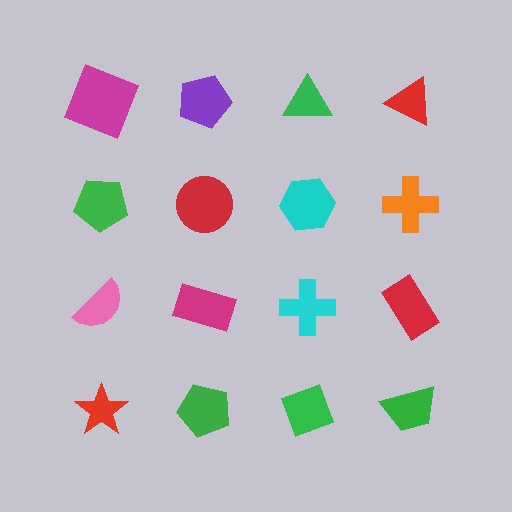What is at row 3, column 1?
A pink semicircle.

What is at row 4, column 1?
A red star.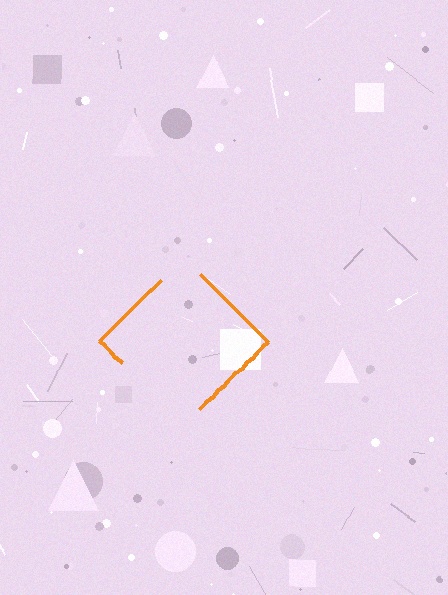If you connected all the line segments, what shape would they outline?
They would outline a diamond.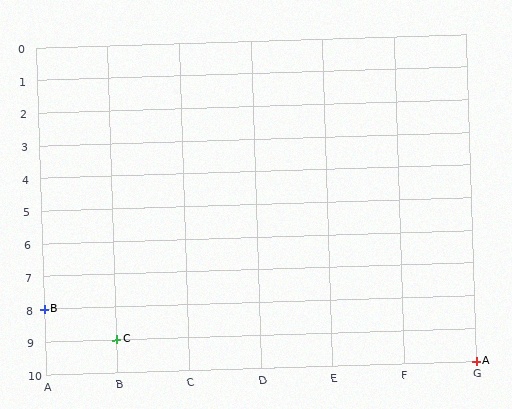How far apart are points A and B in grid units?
Points A and B are 6 columns and 2 rows apart (about 6.3 grid units diagonally).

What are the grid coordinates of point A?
Point A is at grid coordinates (G, 10).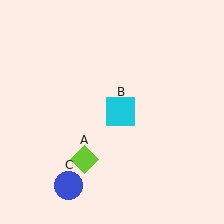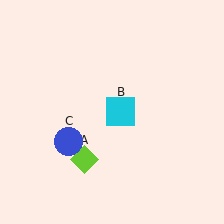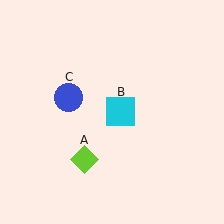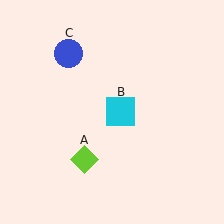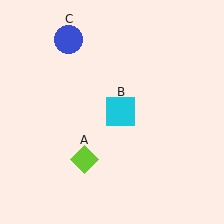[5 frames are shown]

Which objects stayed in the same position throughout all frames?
Lime diamond (object A) and cyan square (object B) remained stationary.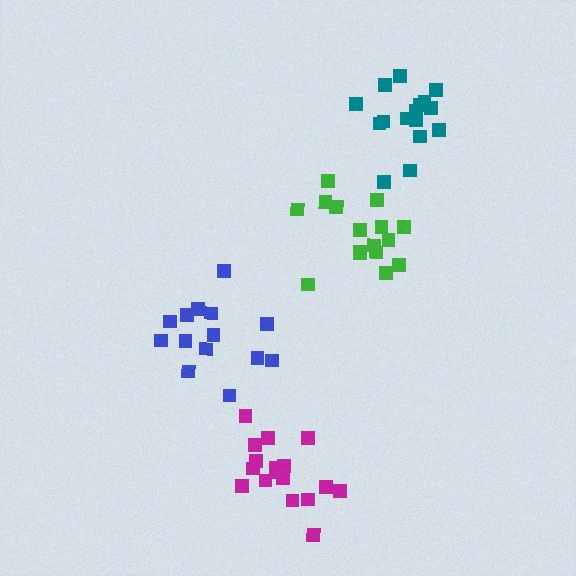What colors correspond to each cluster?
The clusters are colored: green, blue, teal, magenta.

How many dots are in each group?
Group 1: 16 dots, Group 2: 14 dots, Group 3: 16 dots, Group 4: 17 dots (63 total).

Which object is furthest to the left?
The blue cluster is leftmost.